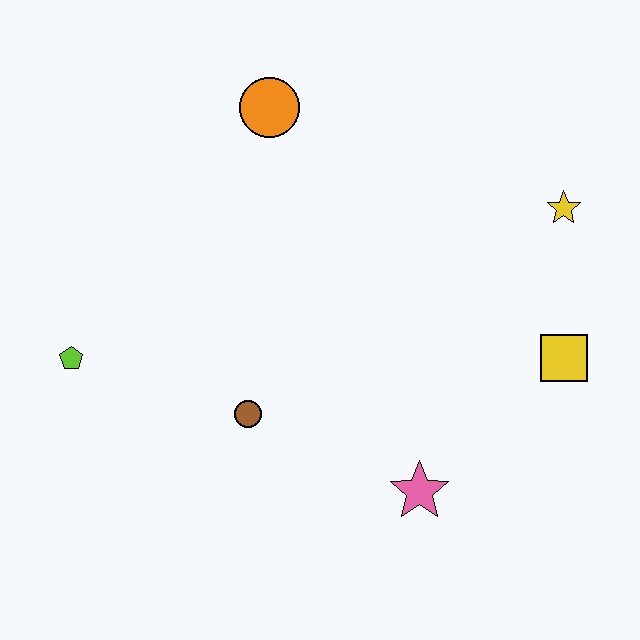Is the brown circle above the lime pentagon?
No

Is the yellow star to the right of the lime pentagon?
Yes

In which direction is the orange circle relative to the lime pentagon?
The orange circle is above the lime pentagon.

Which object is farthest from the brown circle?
The yellow star is farthest from the brown circle.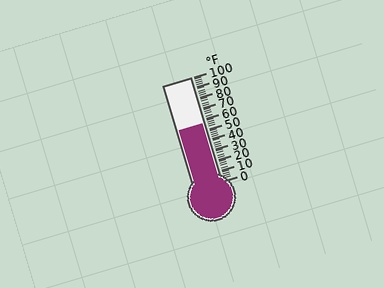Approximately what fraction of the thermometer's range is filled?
The thermometer is filled to approximately 55% of its range.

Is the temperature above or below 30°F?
The temperature is above 30°F.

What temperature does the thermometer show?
The thermometer shows approximately 56°F.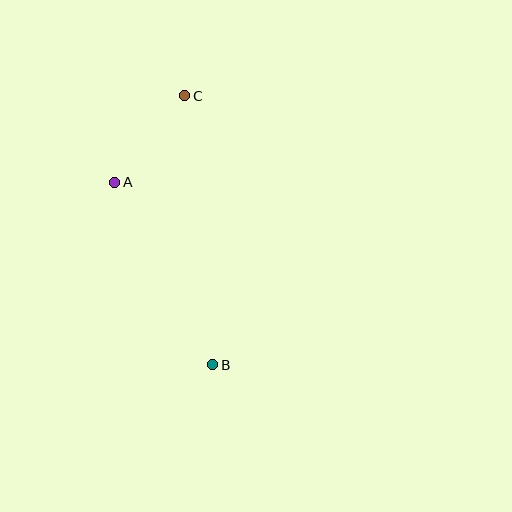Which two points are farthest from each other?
Points B and C are farthest from each other.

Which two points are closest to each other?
Points A and C are closest to each other.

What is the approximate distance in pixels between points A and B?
The distance between A and B is approximately 207 pixels.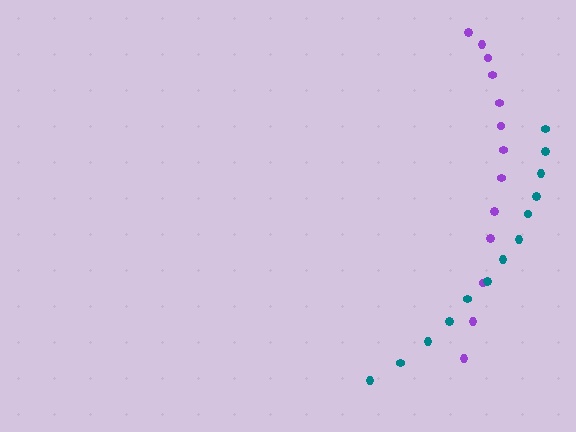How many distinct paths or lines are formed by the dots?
There are 2 distinct paths.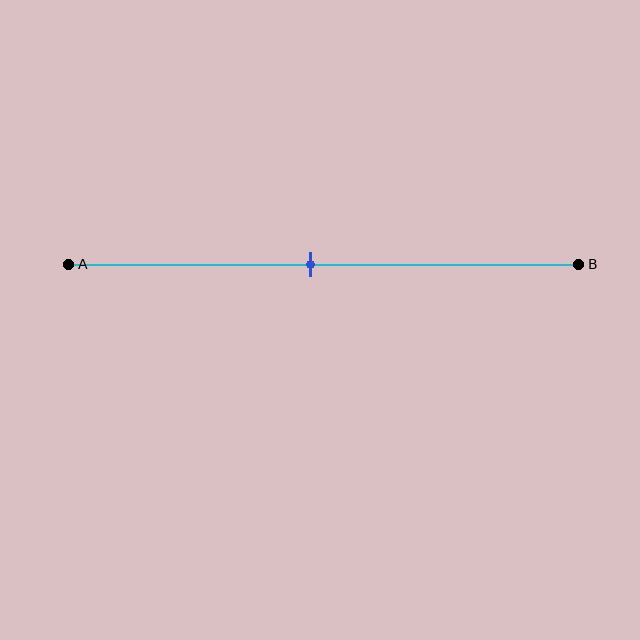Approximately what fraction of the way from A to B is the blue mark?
The blue mark is approximately 45% of the way from A to B.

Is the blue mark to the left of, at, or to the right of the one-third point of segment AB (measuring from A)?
The blue mark is to the right of the one-third point of segment AB.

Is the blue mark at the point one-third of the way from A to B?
No, the mark is at about 45% from A, not at the 33% one-third point.